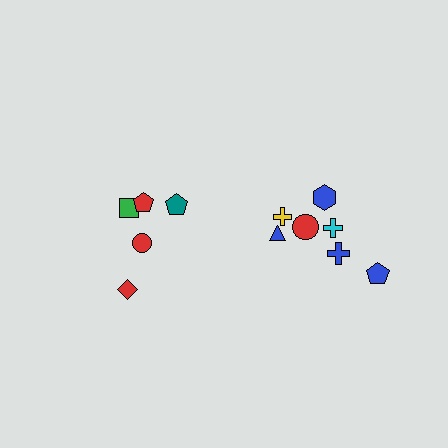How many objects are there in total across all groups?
There are 12 objects.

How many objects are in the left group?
There are 5 objects.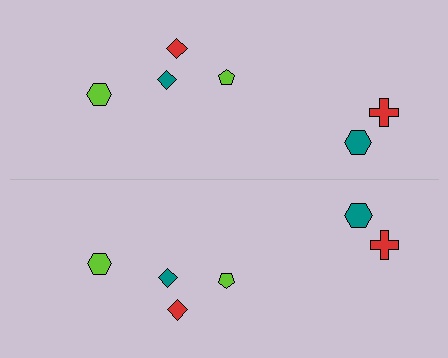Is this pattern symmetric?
Yes, this pattern has bilateral (reflection) symmetry.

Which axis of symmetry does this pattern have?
The pattern has a horizontal axis of symmetry running through the center of the image.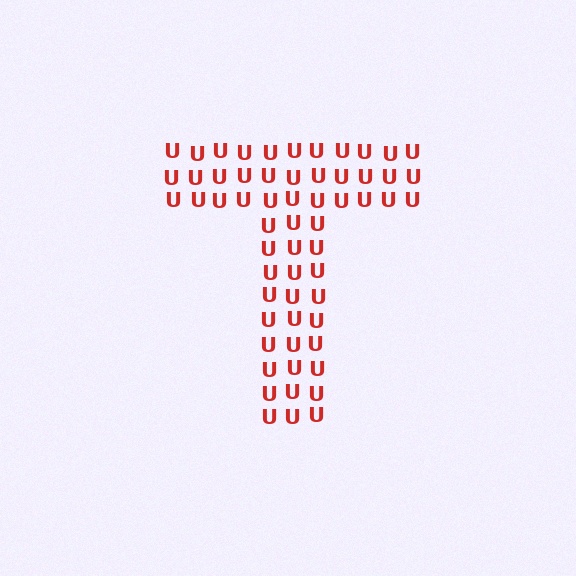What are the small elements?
The small elements are letter U's.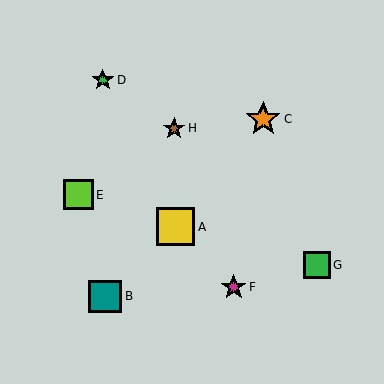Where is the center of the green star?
The center of the green star is at (103, 80).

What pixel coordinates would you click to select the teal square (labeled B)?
Click at (105, 296) to select the teal square B.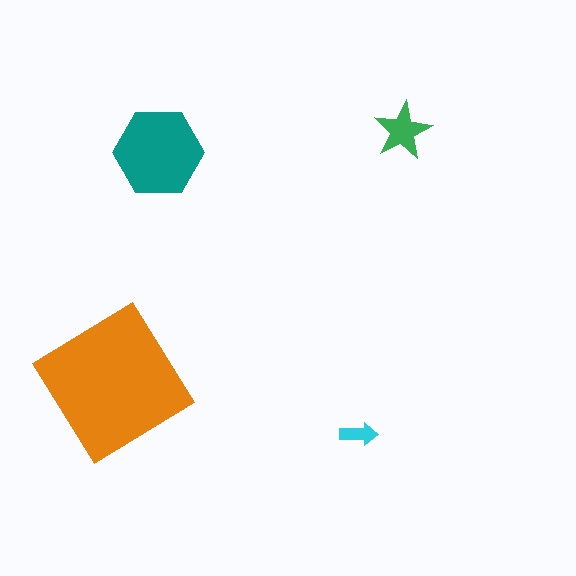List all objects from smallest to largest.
The cyan arrow, the green star, the teal hexagon, the orange diamond.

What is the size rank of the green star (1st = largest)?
3rd.